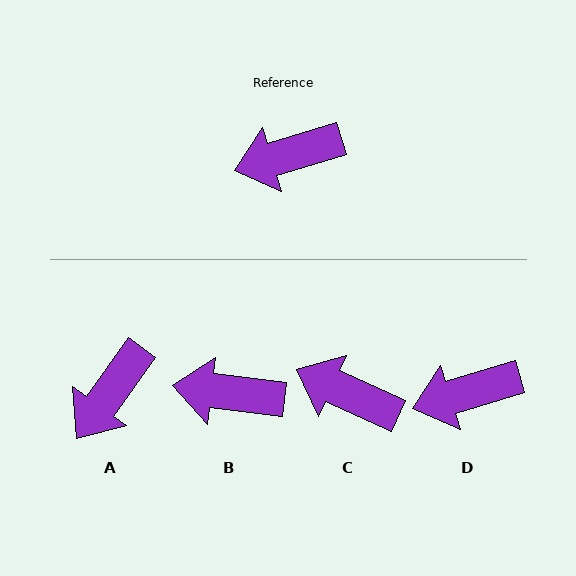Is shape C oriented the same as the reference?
No, it is off by about 41 degrees.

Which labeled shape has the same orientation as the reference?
D.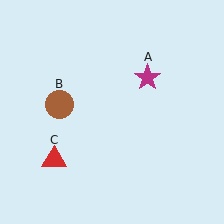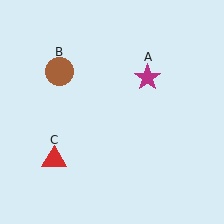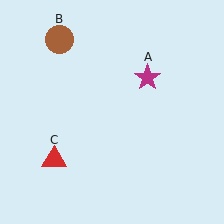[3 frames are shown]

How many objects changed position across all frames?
1 object changed position: brown circle (object B).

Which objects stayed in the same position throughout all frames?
Magenta star (object A) and red triangle (object C) remained stationary.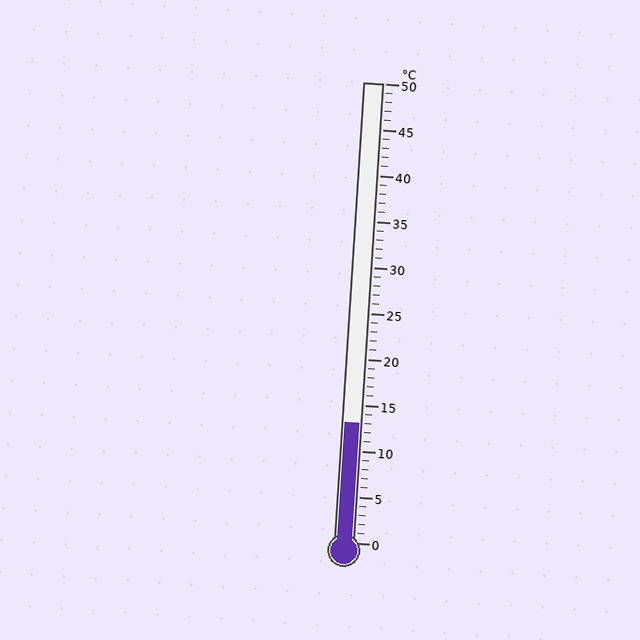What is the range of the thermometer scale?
The thermometer scale ranges from 0°C to 50°C.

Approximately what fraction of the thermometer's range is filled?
The thermometer is filled to approximately 25% of its range.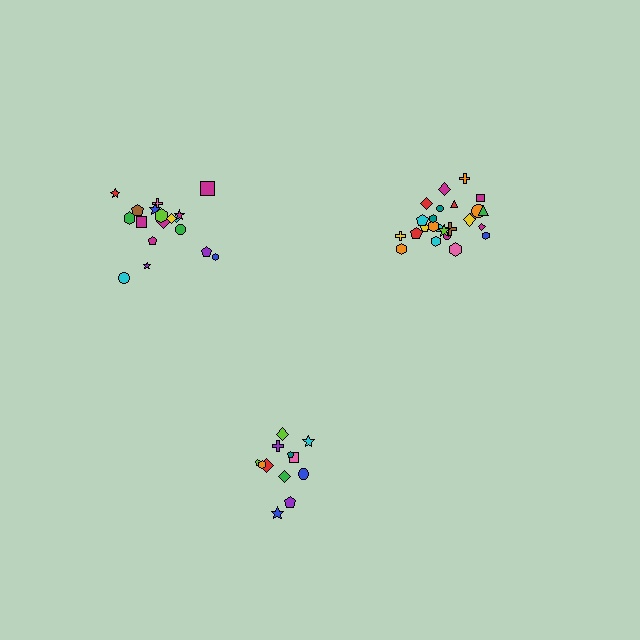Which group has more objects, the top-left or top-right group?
The top-right group.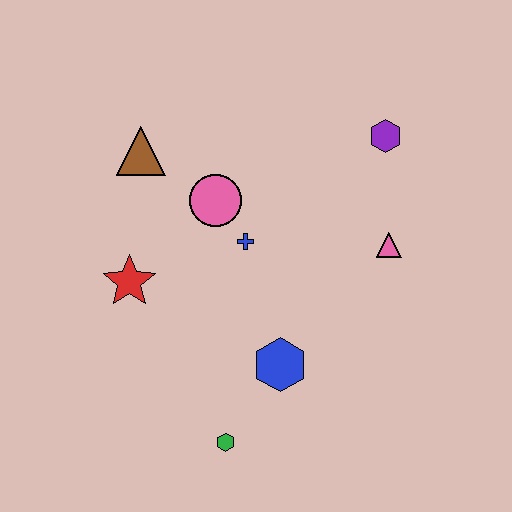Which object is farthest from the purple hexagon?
The green hexagon is farthest from the purple hexagon.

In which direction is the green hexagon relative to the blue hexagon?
The green hexagon is below the blue hexagon.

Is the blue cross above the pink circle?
No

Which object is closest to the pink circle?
The blue cross is closest to the pink circle.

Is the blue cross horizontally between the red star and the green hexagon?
No